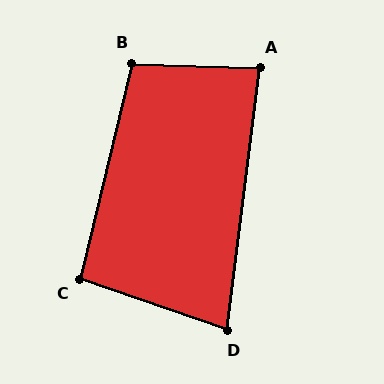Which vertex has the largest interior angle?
B, at approximately 101 degrees.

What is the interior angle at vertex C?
Approximately 95 degrees (obtuse).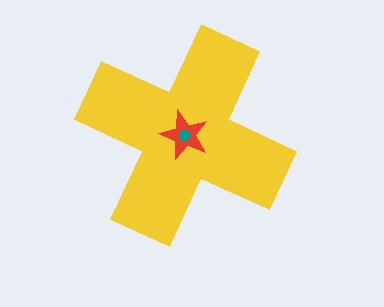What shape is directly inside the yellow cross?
The red star.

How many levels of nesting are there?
3.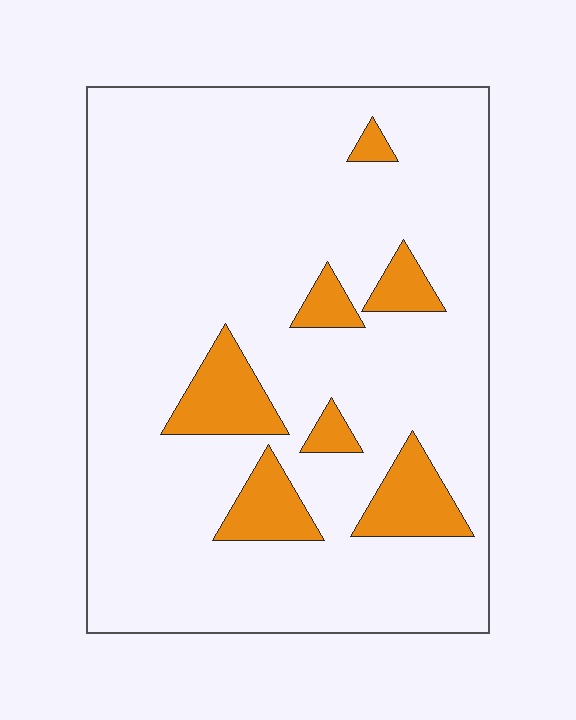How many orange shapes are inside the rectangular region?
7.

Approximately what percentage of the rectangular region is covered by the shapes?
Approximately 15%.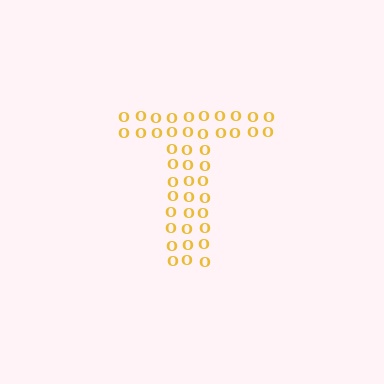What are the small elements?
The small elements are letter O's.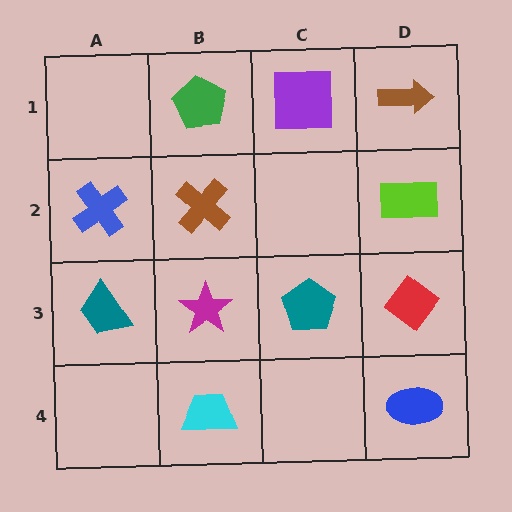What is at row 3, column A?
A teal trapezoid.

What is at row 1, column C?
A purple square.